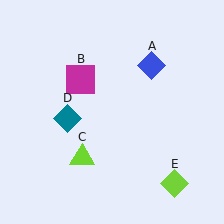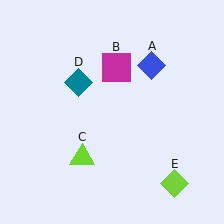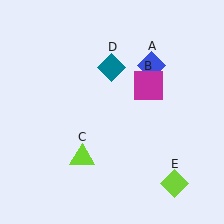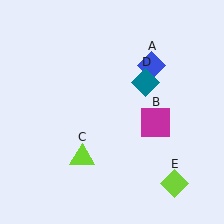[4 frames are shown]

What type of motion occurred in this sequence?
The magenta square (object B), teal diamond (object D) rotated clockwise around the center of the scene.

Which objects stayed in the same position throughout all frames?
Blue diamond (object A) and lime triangle (object C) and lime diamond (object E) remained stationary.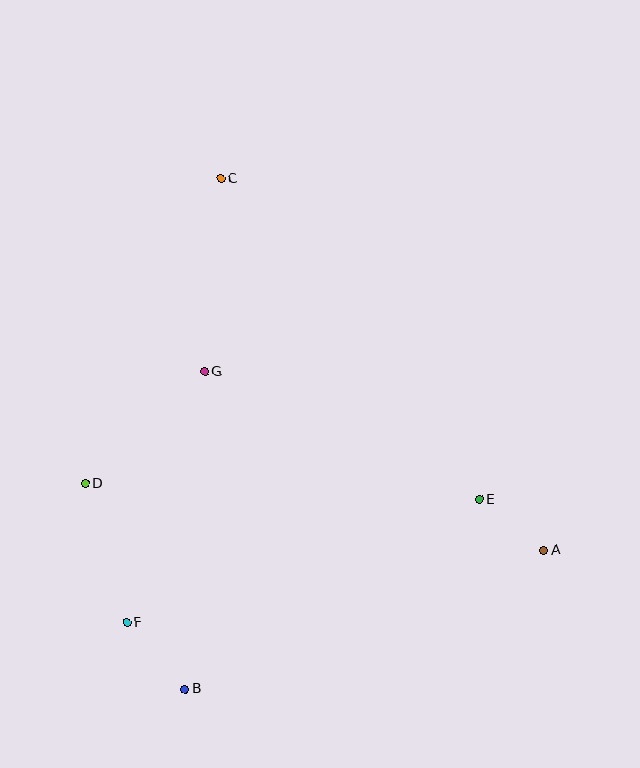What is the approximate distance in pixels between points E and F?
The distance between E and F is approximately 373 pixels.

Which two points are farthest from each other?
Points B and C are farthest from each other.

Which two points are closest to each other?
Points A and E are closest to each other.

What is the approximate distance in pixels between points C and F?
The distance between C and F is approximately 454 pixels.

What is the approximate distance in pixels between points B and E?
The distance between B and E is approximately 350 pixels.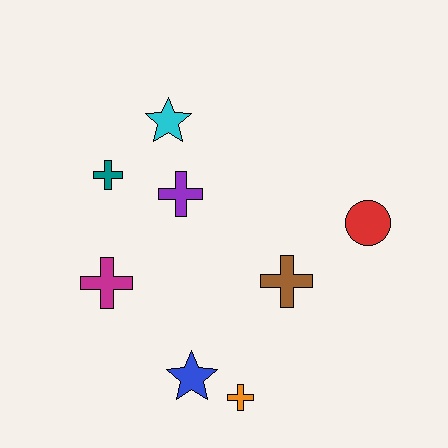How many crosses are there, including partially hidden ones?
There are 5 crosses.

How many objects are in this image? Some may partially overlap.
There are 8 objects.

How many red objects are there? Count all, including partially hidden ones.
There is 1 red object.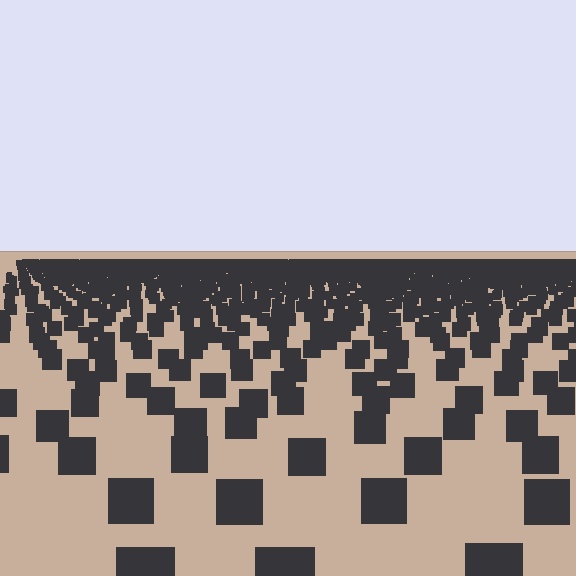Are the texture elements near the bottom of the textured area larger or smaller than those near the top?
Larger. Near the bottom, elements are closer to the viewer and appear at a bigger on-screen size.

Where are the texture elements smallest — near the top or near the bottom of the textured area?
Near the top.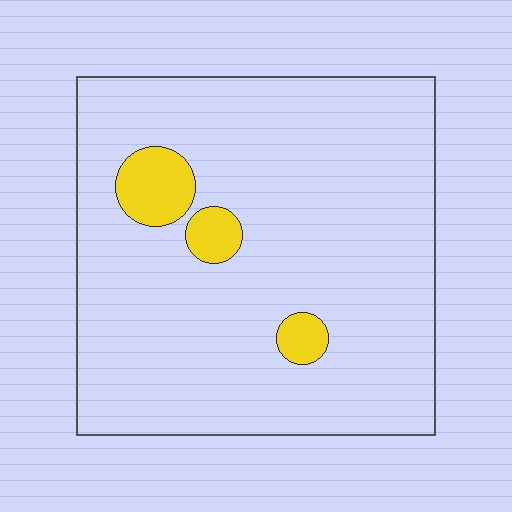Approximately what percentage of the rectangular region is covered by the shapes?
Approximately 10%.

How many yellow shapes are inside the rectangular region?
3.